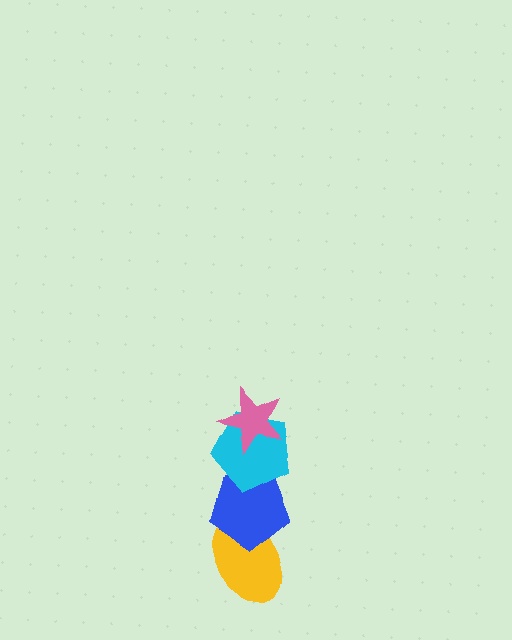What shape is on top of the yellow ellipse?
The blue pentagon is on top of the yellow ellipse.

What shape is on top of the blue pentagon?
The cyan pentagon is on top of the blue pentagon.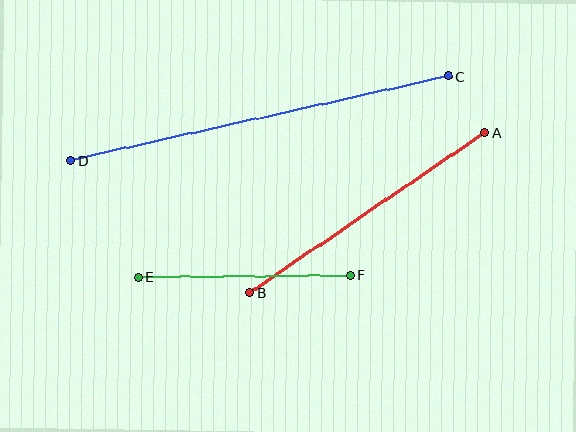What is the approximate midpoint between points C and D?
The midpoint is at approximately (260, 118) pixels.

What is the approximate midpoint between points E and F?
The midpoint is at approximately (244, 276) pixels.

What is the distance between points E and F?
The distance is approximately 212 pixels.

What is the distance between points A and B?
The distance is approximately 284 pixels.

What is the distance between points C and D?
The distance is approximately 387 pixels.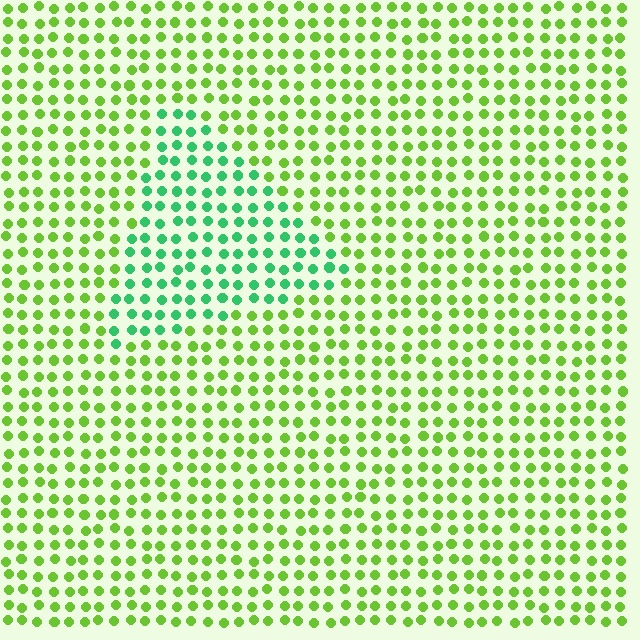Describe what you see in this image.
The image is filled with small lime elements in a uniform arrangement. A triangle-shaped region is visible where the elements are tinted to a slightly different hue, forming a subtle color boundary.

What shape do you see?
I see a triangle.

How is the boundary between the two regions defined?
The boundary is defined purely by a slight shift in hue (about 46 degrees). Spacing, size, and orientation are identical on both sides.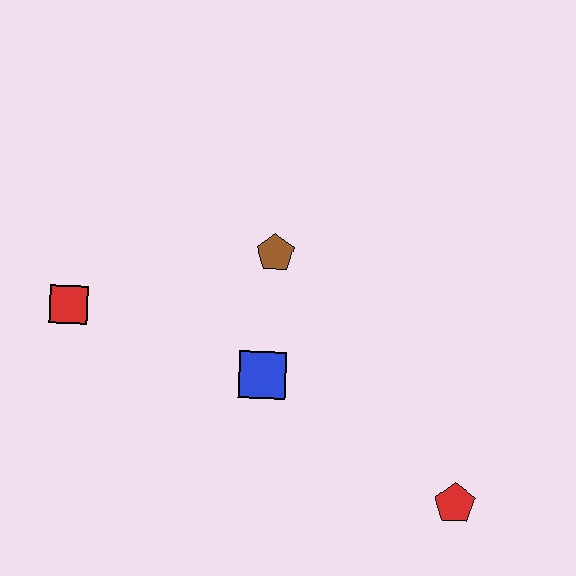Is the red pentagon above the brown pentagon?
No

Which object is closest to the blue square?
The brown pentagon is closest to the blue square.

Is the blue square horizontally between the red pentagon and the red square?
Yes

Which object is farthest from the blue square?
The red pentagon is farthest from the blue square.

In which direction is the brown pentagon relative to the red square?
The brown pentagon is to the right of the red square.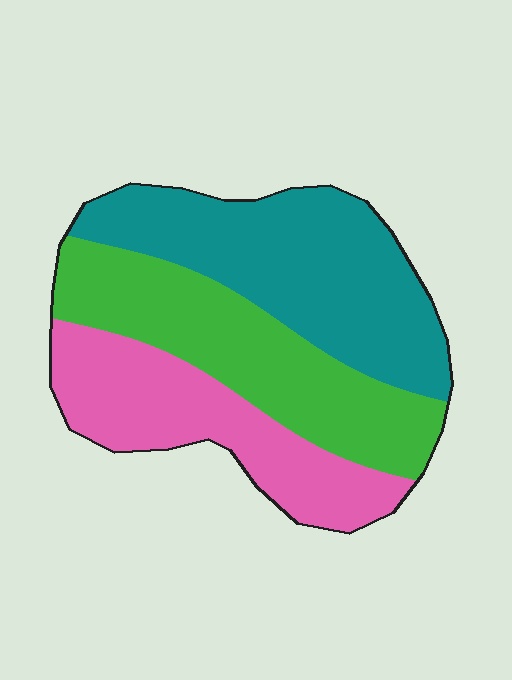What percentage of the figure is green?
Green covers around 35% of the figure.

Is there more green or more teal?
Teal.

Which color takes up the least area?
Pink, at roughly 30%.